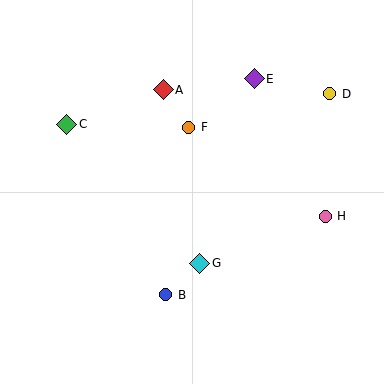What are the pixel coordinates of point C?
Point C is at (67, 124).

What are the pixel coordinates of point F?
Point F is at (189, 127).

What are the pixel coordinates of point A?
Point A is at (163, 90).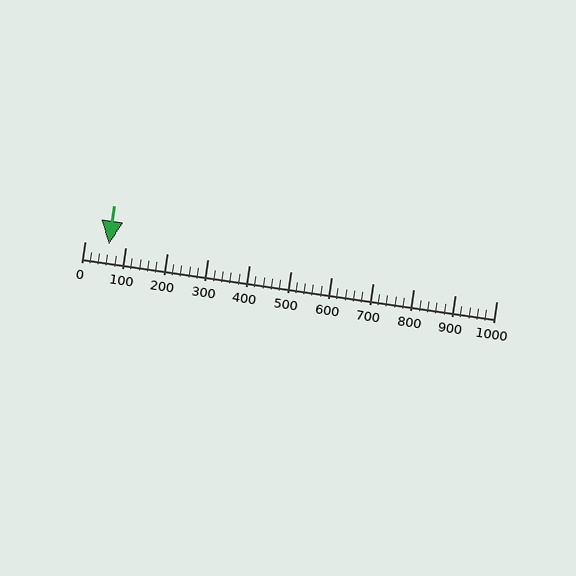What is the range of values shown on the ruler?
The ruler shows values from 0 to 1000.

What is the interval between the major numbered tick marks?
The major tick marks are spaced 100 units apart.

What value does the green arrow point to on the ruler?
The green arrow points to approximately 60.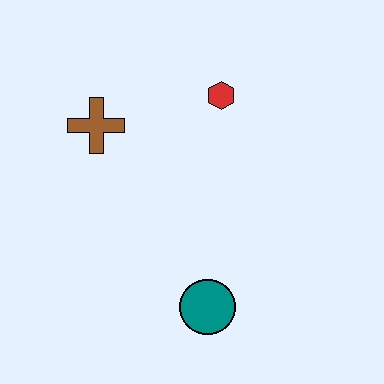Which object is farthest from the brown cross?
The teal circle is farthest from the brown cross.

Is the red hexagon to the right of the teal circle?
Yes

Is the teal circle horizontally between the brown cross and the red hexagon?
Yes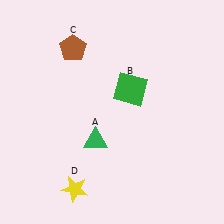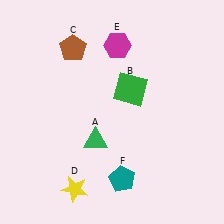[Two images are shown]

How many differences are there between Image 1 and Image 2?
There are 2 differences between the two images.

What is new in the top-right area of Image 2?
A magenta hexagon (E) was added in the top-right area of Image 2.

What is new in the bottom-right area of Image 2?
A teal pentagon (F) was added in the bottom-right area of Image 2.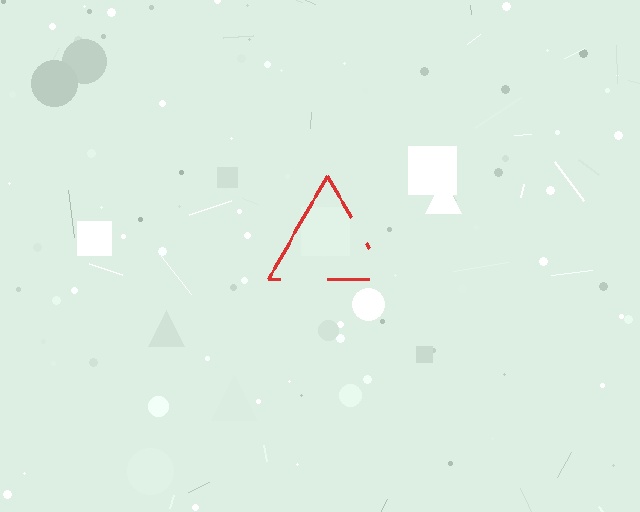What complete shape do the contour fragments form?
The contour fragments form a triangle.